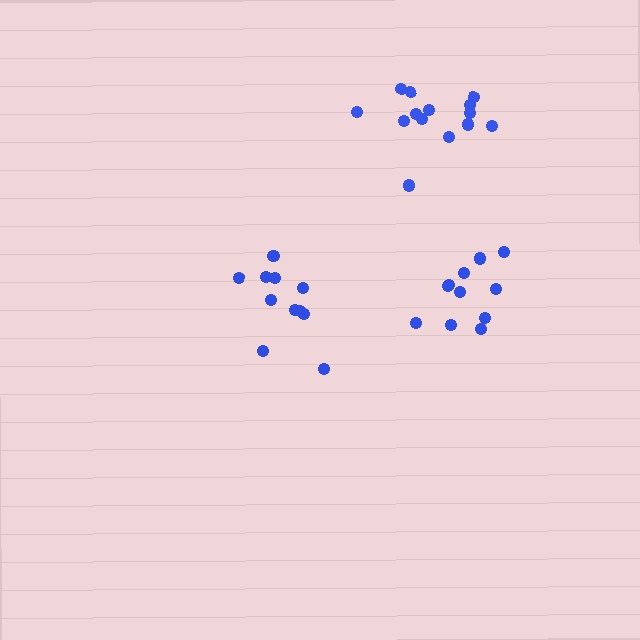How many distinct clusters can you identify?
There are 3 distinct clusters.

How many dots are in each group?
Group 1: 11 dots, Group 2: 11 dots, Group 3: 14 dots (36 total).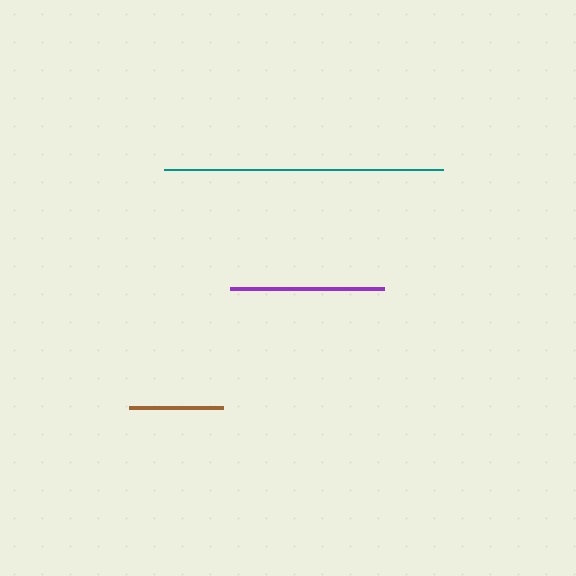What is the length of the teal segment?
The teal segment is approximately 279 pixels long.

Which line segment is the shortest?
The brown line is the shortest at approximately 94 pixels.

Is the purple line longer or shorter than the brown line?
The purple line is longer than the brown line.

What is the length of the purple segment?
The purple segment is approximately 153 pixels long.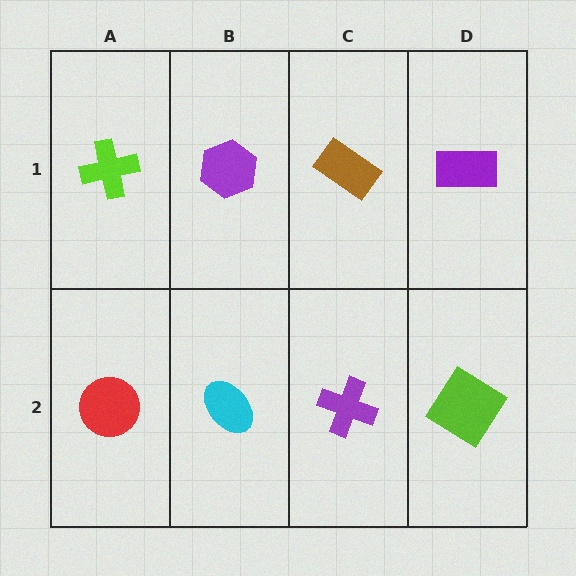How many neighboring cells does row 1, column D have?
2.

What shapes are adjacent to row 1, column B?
A cyan ellipse (row 2, column B), a lime cross (row 1, column A), a brown rectangle (row 1, column C).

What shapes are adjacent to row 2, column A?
A lime cross (row 1, column A), a cyan ellipse (row 2, column B).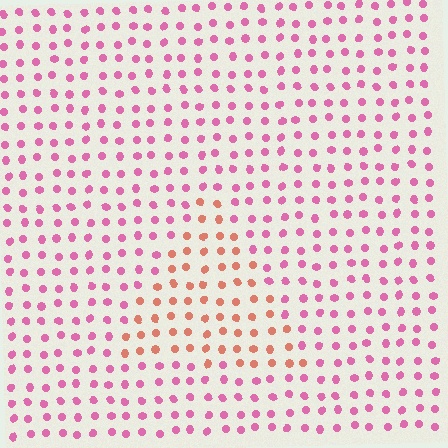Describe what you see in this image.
The image is filled with small pink elements in a uniform arrangement. A triangle-shaped region is visible where the elements are tinted to a slightly different hue, forming a subtle color boundary.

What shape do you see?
I see a triangle.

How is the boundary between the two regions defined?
The boundary is defined purely by a slight shift in hue (about 44 degrees). Spacing, size, and orientation are identical on both sides.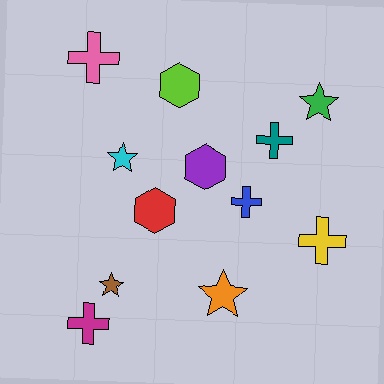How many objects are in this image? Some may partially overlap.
There are 12 objects.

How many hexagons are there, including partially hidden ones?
There are 3 hexagons.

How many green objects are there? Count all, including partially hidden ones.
There is 1 green object.